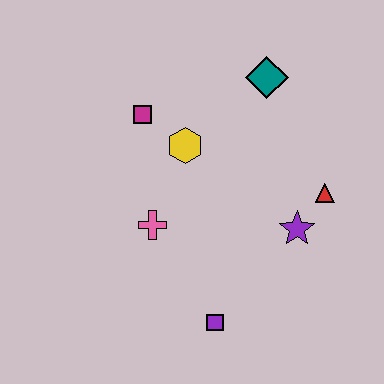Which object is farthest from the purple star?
The magenta square is farthest from the purple star.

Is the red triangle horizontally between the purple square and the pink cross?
No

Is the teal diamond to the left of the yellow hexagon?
No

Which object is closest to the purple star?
The red triangle is closest to the purple star.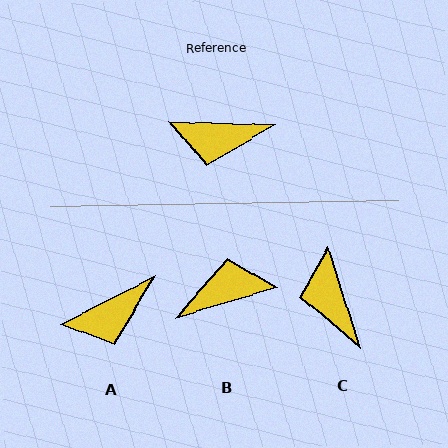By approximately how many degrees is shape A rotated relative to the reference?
Approximately 29 degrees counter-clockwise.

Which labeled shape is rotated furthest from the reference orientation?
B, about 161 degrees away.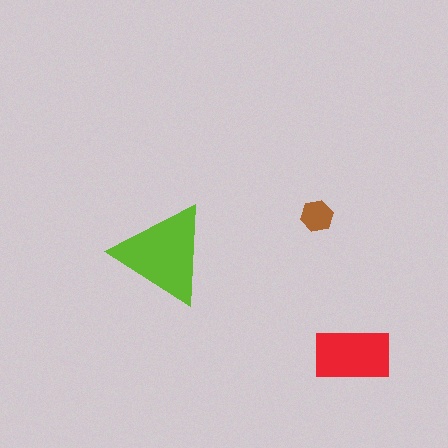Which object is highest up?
The brown hexagon is topmost.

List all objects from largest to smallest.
The lime triangle, the red rectangle, the brown hexagon.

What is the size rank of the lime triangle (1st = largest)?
1st.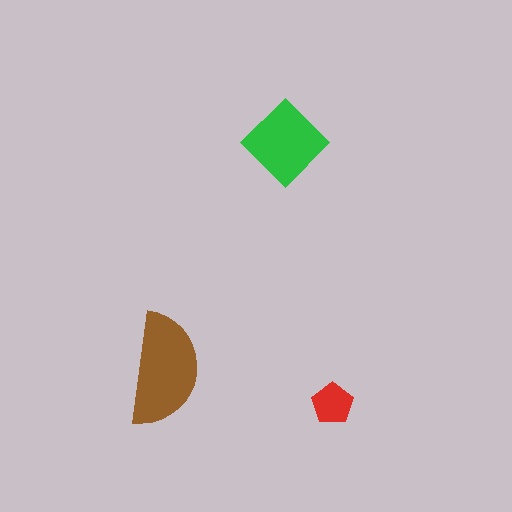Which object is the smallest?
The red pentagon.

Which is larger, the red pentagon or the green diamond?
The green diamond.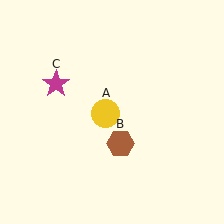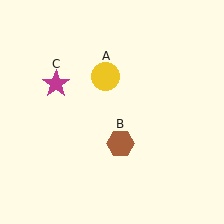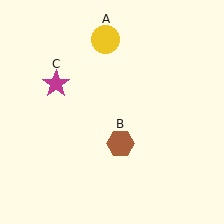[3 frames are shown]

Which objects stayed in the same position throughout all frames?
Brown hexagon (object B) and magenta star (object C) remained stationary.